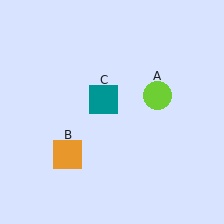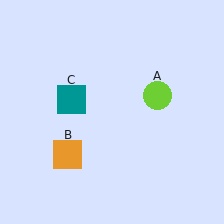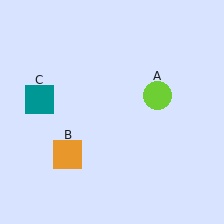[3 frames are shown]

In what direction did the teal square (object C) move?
The teal square (object C) moved left.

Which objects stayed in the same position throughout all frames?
Lime circle (object A) and orange square (object B) remained stationary.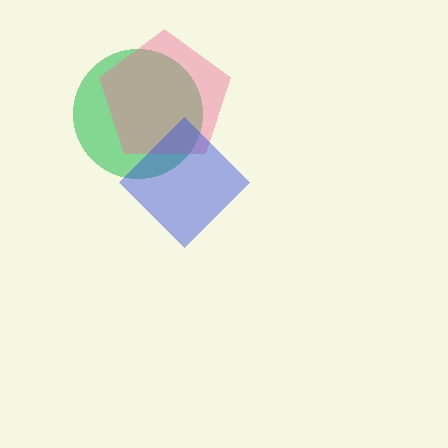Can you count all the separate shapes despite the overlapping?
Yes, there are 3 separate shapes.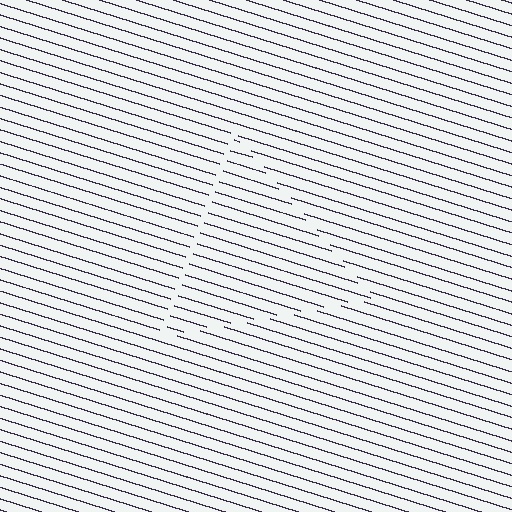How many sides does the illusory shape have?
3 sides — the line-ends trace a triangle.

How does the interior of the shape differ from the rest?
The interior of the shape contains the same grating, shifted by half a period — the contour is defined by the phase discontinuity where line-ends from the inner and outer gratings abut.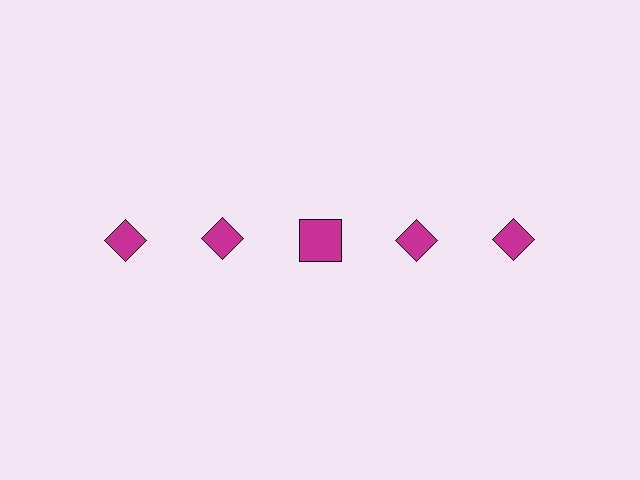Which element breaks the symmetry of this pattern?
The magenta square in the top row, center column breaks the symmetry. All other shapes are magenta diamonds.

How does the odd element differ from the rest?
It has a different shape: square instead of diamond.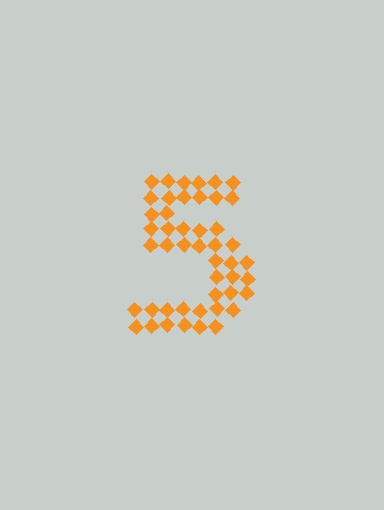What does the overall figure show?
The overall figure shows the digit 5.